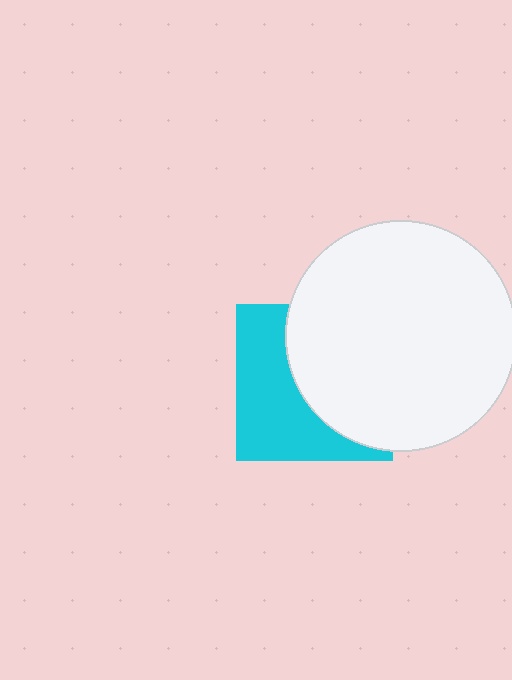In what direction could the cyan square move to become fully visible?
The cyan square could move left. That would shift it out from behind the white circle entirely.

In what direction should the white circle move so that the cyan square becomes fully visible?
The white circle should move right. That is the shortest direction to clear the overlap and leave the cyan square fully visible.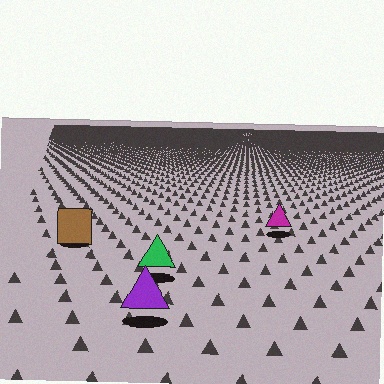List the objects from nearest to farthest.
From nearest to farthest: the purple triangle, the green triangle, the brown square, the magenta triangle.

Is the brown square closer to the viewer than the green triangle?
No. The green triangle is closer — you can tell from the texture gradient: the ground texture is coarser near it.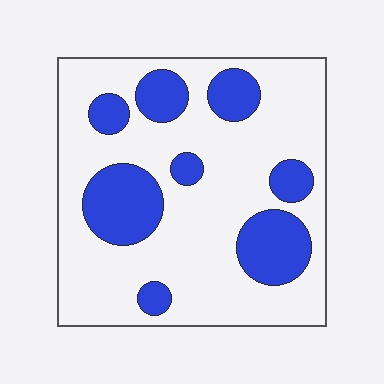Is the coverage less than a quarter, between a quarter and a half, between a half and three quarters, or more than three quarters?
Between a quarter and a half.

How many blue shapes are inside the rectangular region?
8.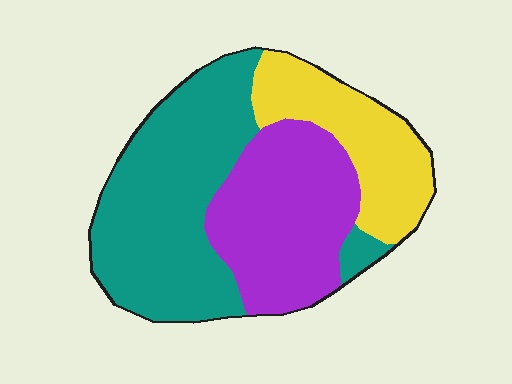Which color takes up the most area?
Teal, at roughly 45%.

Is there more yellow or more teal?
Teal.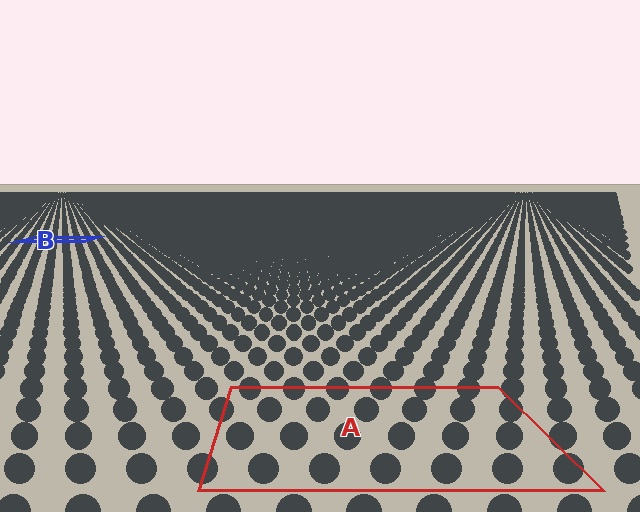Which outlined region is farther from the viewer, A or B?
Region B is farther from the viewer — the texture elements inside it appear smaller and more densely packed.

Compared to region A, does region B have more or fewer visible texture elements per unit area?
Region B has more texture elements per unit area — they are packed more densely because it is farther away.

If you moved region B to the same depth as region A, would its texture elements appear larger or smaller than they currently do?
They would appear larger. At a closer depth, the same texture elements are projected at a bigger on-screen size.